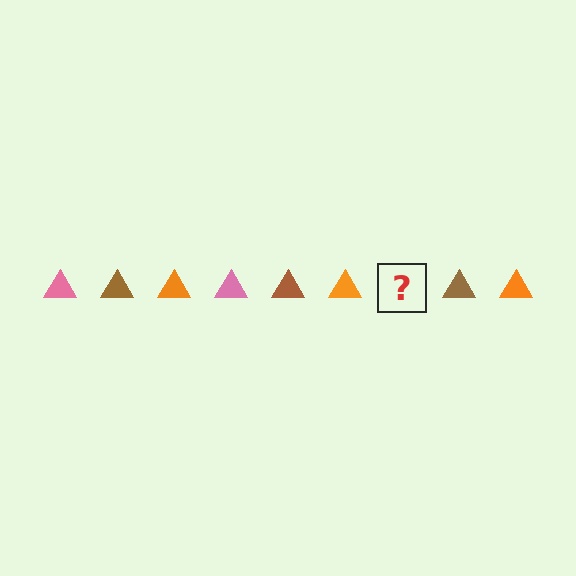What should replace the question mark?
The question mark should be replaced with a pink triangle.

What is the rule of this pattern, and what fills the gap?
The rule is that the pattern cycles through pink, brown, orange triangles. The gap should be filled with a pink triangle.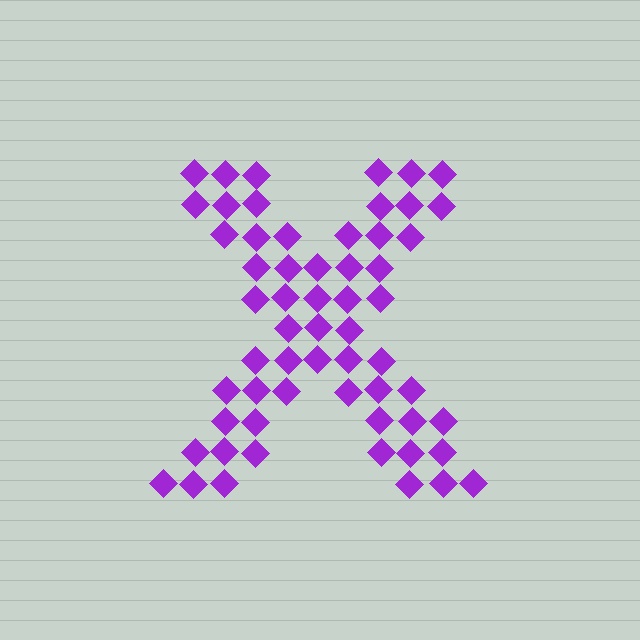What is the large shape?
The large shape is the letter X.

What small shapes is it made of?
It is made of small diamonds.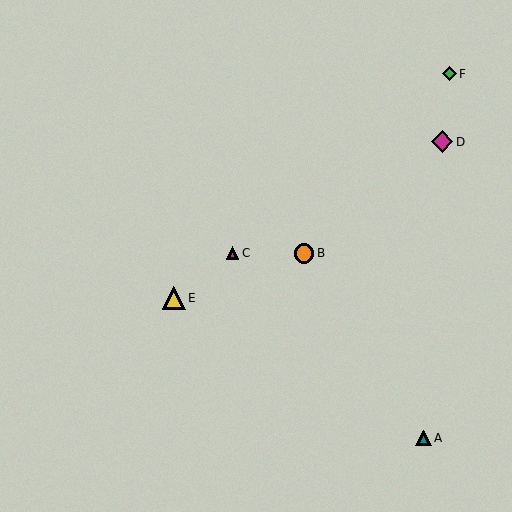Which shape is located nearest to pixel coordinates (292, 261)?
The orange circle (labeled B) at (304, 253) is nearest to that location.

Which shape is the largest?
The yellow triangle (labeled E) is the largest.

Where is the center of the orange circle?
The center of the orange circle is at (304, 253).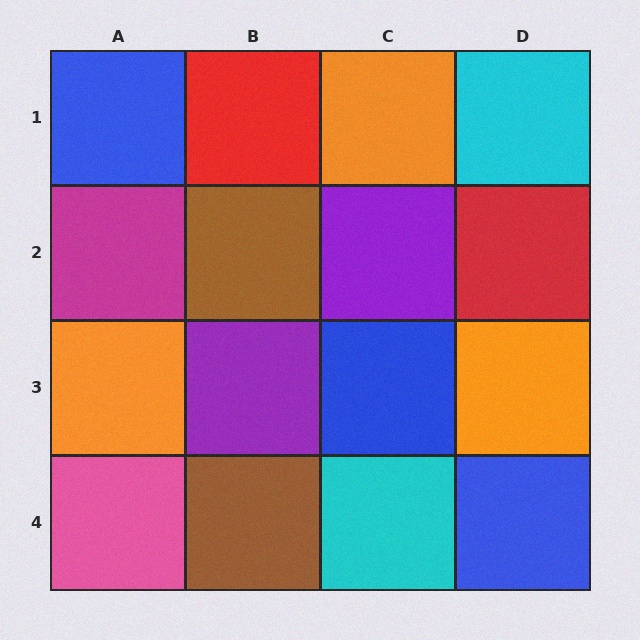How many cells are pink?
1 cell is pink.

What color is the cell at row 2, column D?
Red.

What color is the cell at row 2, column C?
Purple.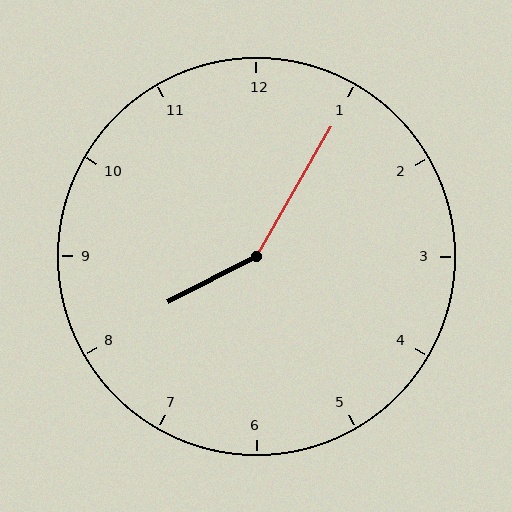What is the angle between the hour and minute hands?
Approximately 148 degrees.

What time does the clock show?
8:05.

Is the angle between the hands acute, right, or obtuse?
It is obtuse.